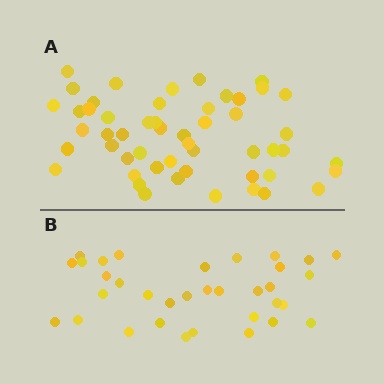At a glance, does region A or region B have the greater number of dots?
Region A (the top region) has more dots.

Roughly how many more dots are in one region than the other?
Region A has approximately 20 more dots than region B.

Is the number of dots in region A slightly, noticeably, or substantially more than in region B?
Region A has substantially more. The ratio is roughly 1.5 to 1.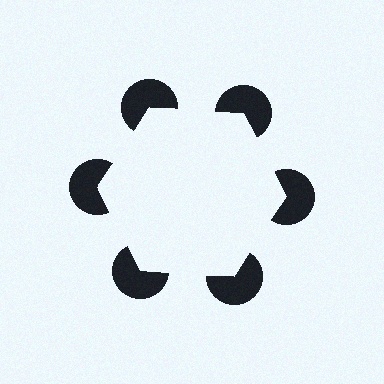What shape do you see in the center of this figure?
An illusory hexagon — its edges are inferred from the aligned wedge cuts in the pac-man discs, not physically drawn.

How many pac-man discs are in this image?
There are 6 — one at each vertex of the illusory hexagon.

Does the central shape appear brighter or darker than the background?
It typically appears slightly brighter than the background, even though no actual brightness change is drawn.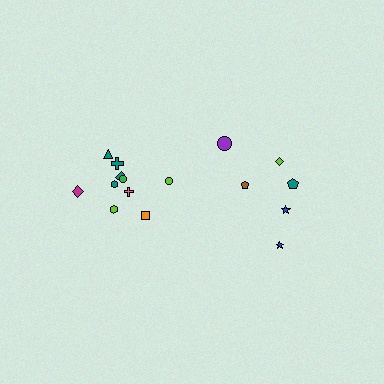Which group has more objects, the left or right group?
The left group.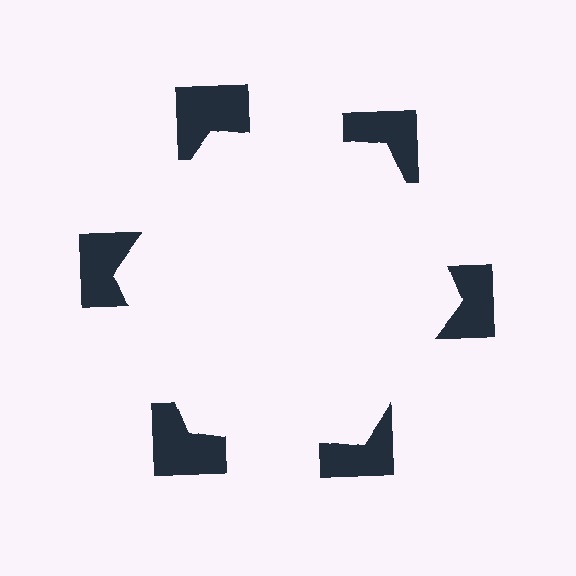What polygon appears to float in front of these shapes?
An illusory hexagon — its edges are inferred from the aligned wedge cuts in the notched squares, not physically drawn.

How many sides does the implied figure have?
6 sides.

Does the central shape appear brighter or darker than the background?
It typically appears slightly brighter than the background, even though no actual brightness change is drawn.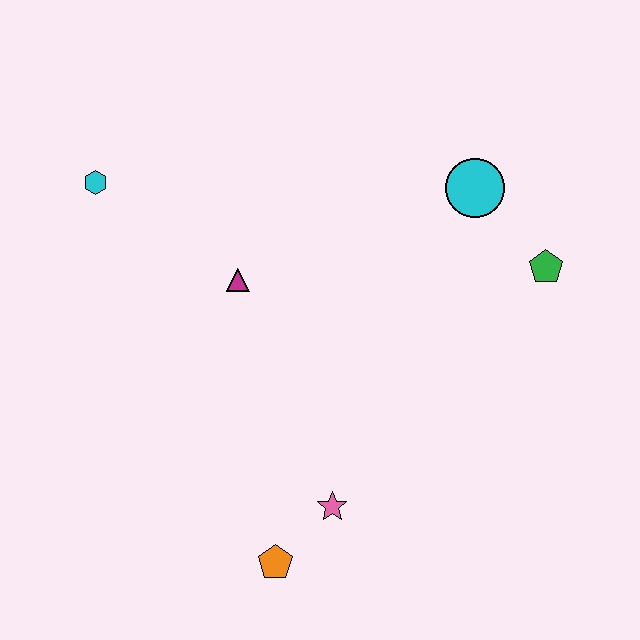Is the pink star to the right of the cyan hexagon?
Yes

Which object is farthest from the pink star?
The cyan hexagon is farthest from the pink star.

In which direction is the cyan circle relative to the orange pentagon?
The cyan circle is above the orange pentagon.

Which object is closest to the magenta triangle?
The cyan hexagon is closest to the magenta triangle.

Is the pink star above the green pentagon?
No